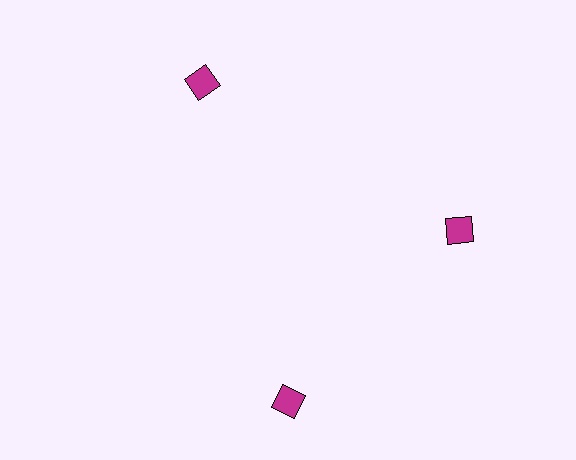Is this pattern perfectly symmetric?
No. The 3 magenta squares are arranged in a ring, but one element near the 7 o'clock position is rotated out of alignment along the ring, breaking the 3-fold rotational symmetry.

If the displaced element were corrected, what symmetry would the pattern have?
It would have 3-fold rotational symmetry — the pattern would map onto itself every 120 degrees.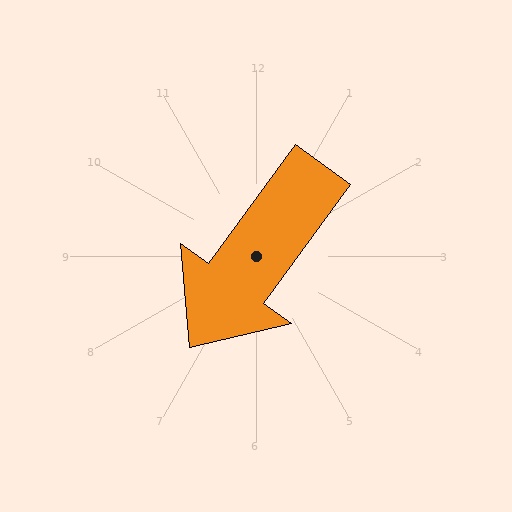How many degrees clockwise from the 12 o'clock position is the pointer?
Approximately 216 degrees.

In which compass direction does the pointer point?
Southwest.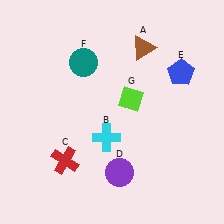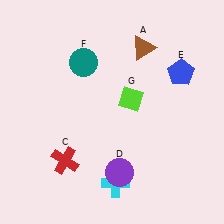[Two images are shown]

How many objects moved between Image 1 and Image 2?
1 object moved between the two images.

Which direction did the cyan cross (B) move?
The cyan cross (B) moved down.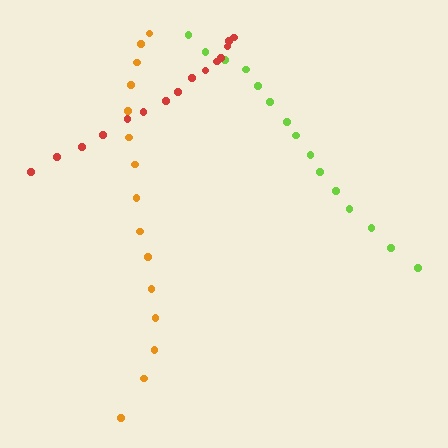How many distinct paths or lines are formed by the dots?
There are 3 distinct paths.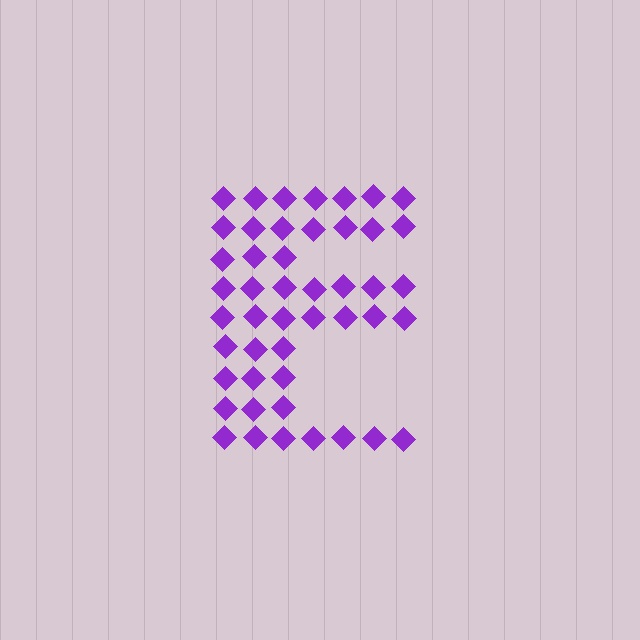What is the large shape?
The large shape is the letter E.